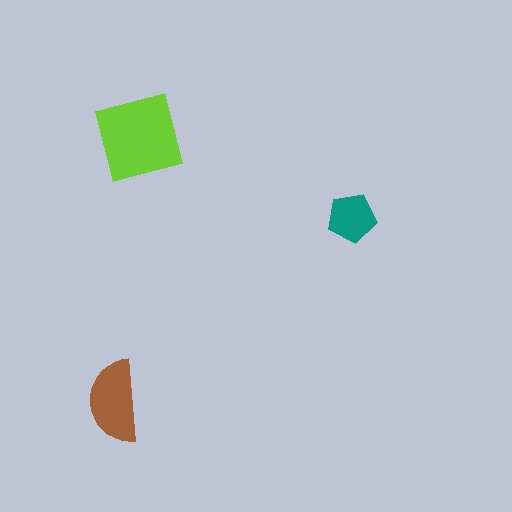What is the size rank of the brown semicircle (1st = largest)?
2nd.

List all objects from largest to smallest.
The lime square, the brown semicircle, the teal pentagon.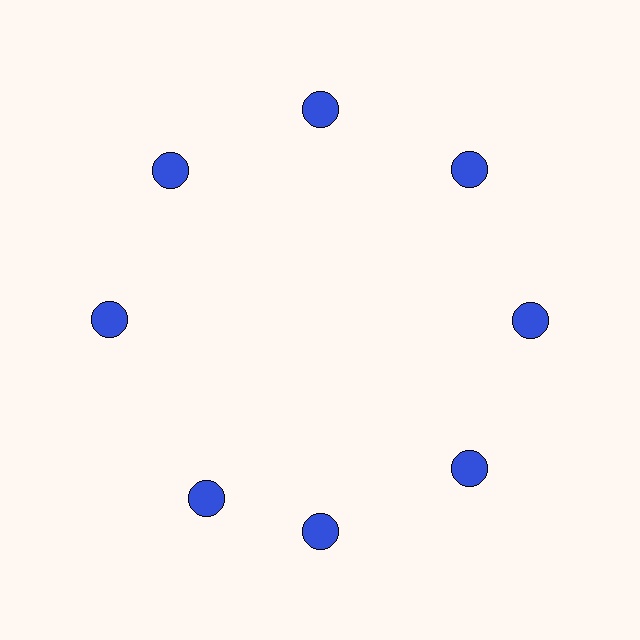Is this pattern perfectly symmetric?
No. The 8 blue circles are arranged in a ring, but one element near the 8 o'clock position is rotated out of alignment along the ring, breaking the 8-fold rotational symmetry.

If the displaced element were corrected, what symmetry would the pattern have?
It would have 8-fold rotational symmetry — the pattern would map onto itself every 45 degrees.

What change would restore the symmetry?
The symmetry would be restored by rotating it back into even spacing with its neighbors so that all 8 circles sit at equal angles and equal distance from the center.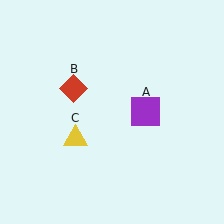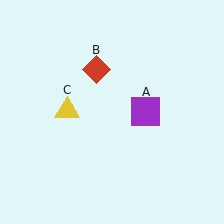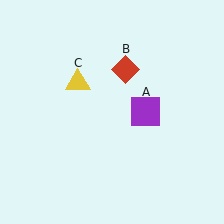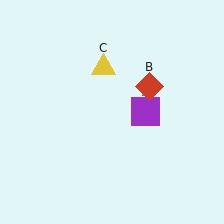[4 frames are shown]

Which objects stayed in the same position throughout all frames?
Purple square (object A) remained stationary.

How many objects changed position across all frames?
2 objects changed position: red diamond (object B), yellow triangle (object C).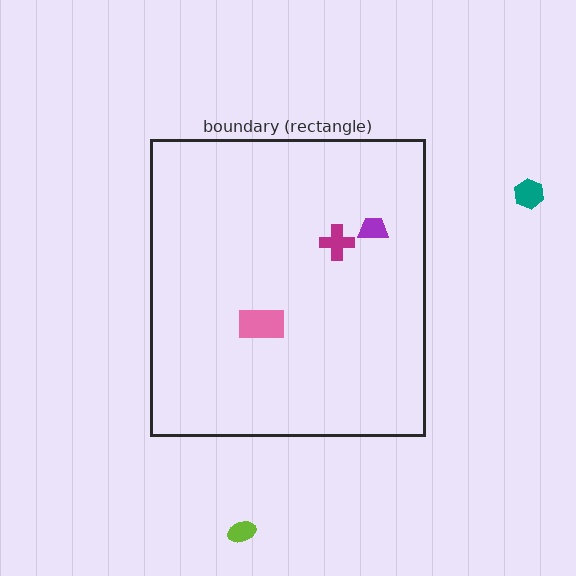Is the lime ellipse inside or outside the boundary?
Outside.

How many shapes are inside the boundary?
3 inside, 2 outside.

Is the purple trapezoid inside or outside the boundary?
Inside.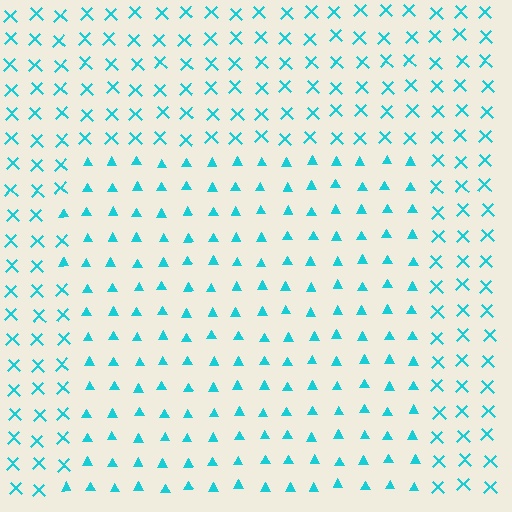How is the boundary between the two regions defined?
The boundary is defined by a change in element shape: triangles inside vs. X marks outside. All elements share the same color and spacing.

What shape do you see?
I see a rectangle.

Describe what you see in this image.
The image is filled with small cyan elements arranged in a uniform grid. A rectangle-shaped region contains triangles, while the surrounding area contains X marks. The boundary is defined purely by the change in element shape.